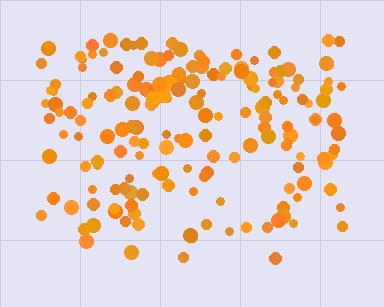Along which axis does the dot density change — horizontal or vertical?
Vertical.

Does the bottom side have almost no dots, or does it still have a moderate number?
Still a moderate number, just noticeably fewer than the top.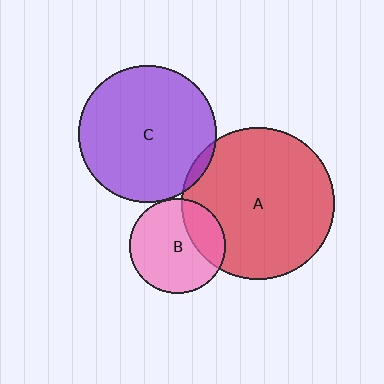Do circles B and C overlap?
Yes.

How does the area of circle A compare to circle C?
Approximately 1.2 times.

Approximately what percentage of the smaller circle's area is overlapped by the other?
Approximately 5%.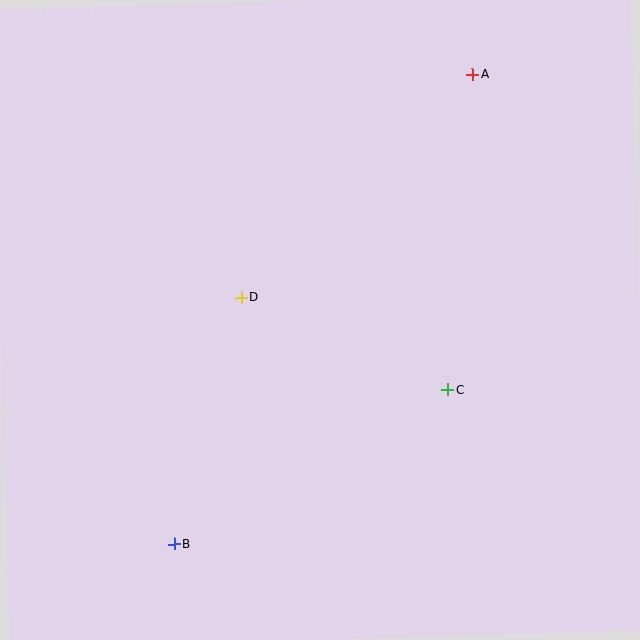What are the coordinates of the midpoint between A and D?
The midpoint between A and D is at (357, 186).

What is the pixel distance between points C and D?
The distance between C and D is 226 pixels.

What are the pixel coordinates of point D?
Point D is at (242, 298).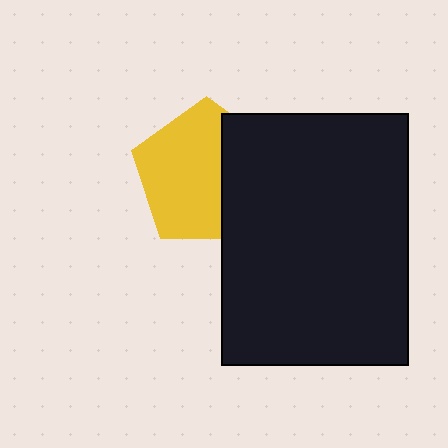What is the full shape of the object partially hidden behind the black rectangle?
The partially hidden object is a yellow pentagon.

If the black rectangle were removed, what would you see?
You would see the complete yellow pentagon.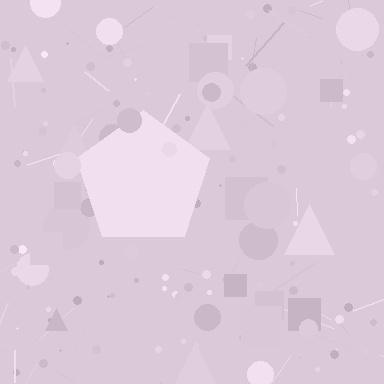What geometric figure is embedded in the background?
A pentagon is embedded in the background.